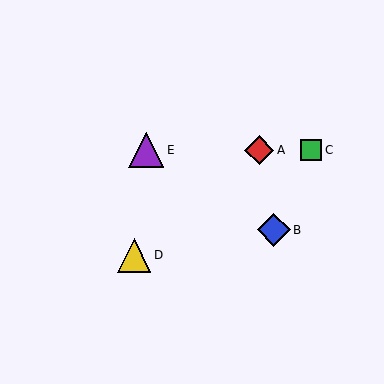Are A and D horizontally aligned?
No, A is at y≈150 and D is at y≈255.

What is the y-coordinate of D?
Object D is at y≈255.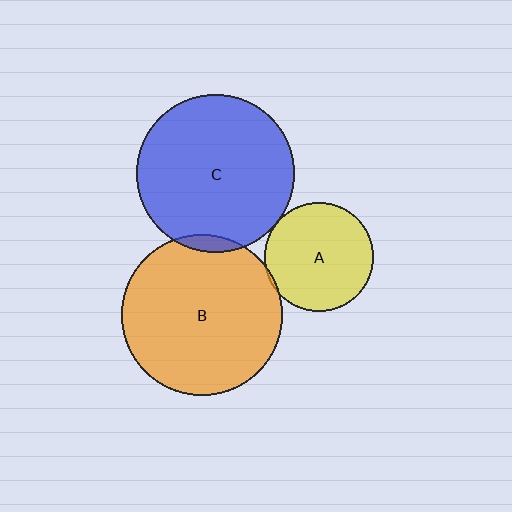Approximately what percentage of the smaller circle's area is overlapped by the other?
Approximately 5%.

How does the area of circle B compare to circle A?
Approximately 2.2 times.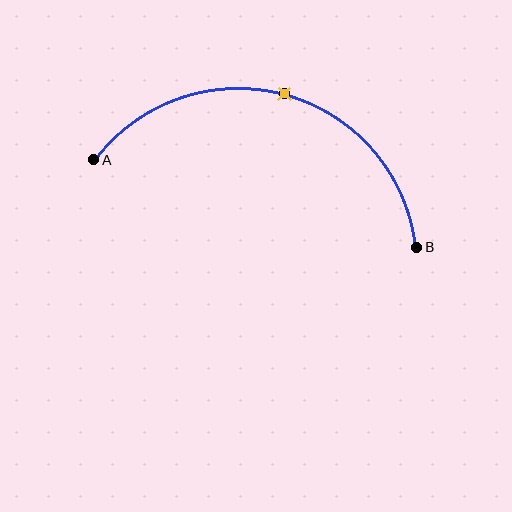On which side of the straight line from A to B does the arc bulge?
The arc bulges above the straight line connecting A and B.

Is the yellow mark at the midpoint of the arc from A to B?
Yes. The yellow mark lies on the arc at equal arc-length from both A and B — it is the arc midpoint.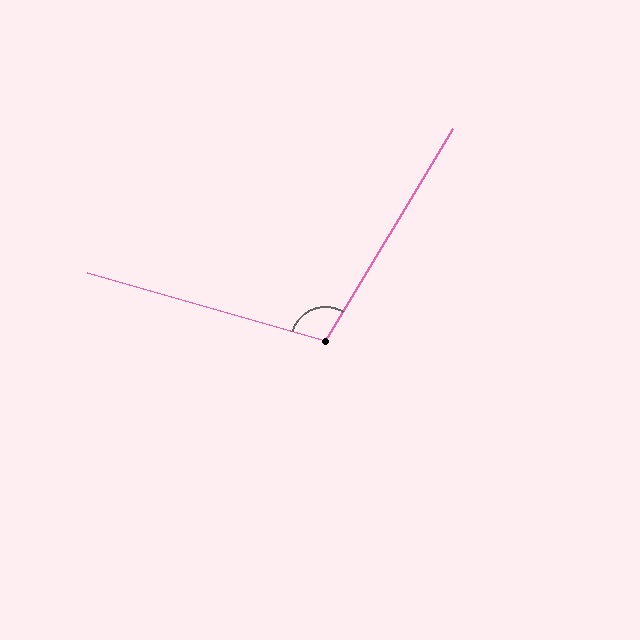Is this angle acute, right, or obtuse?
It is obtuse.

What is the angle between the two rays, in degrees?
Approximately 105 degrees.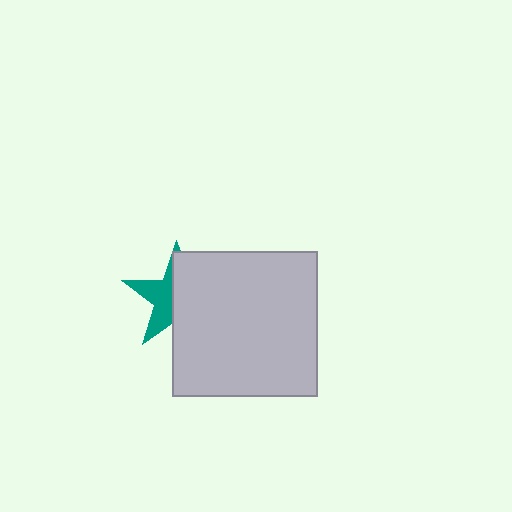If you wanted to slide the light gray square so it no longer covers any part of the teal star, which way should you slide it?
Slide it right — that is the most direct way to separate the two shapes.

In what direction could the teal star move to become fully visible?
The teal star could move left. That would shift it out from behind the light gray square entirely.